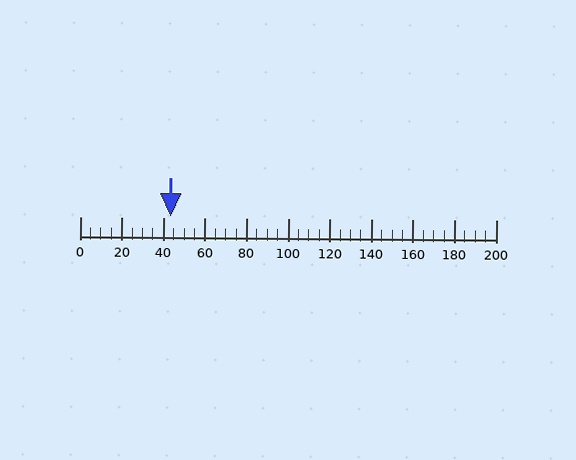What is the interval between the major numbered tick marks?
The major tick marks are spaced 20 units apart.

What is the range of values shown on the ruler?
The ruler shows values from 0 to 200.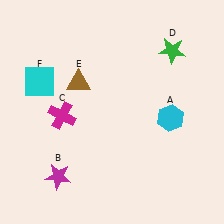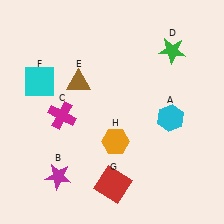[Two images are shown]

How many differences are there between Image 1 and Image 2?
There are 2 differences between the two images.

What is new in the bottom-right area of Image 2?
An orange hexagon (H) was added in the bottom-right area of Image 2.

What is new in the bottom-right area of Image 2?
A red square (G) was added in the bottom-right area of Image 2.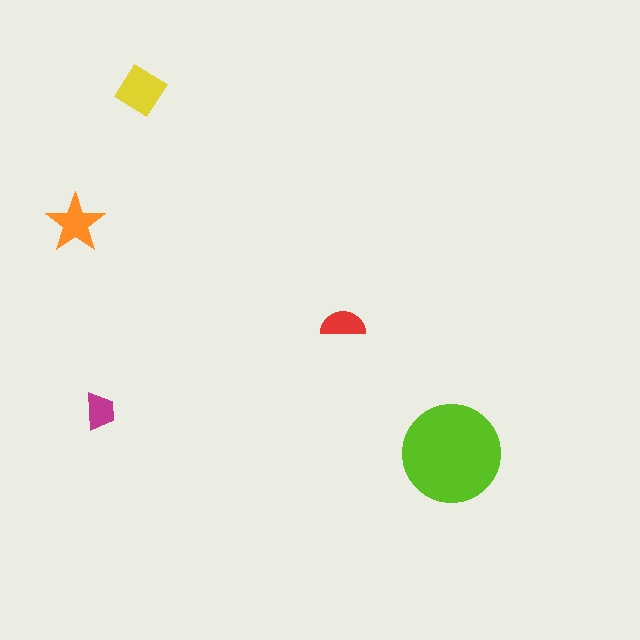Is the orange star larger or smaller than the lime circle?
Smaller.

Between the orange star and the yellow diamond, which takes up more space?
The yellow diamond.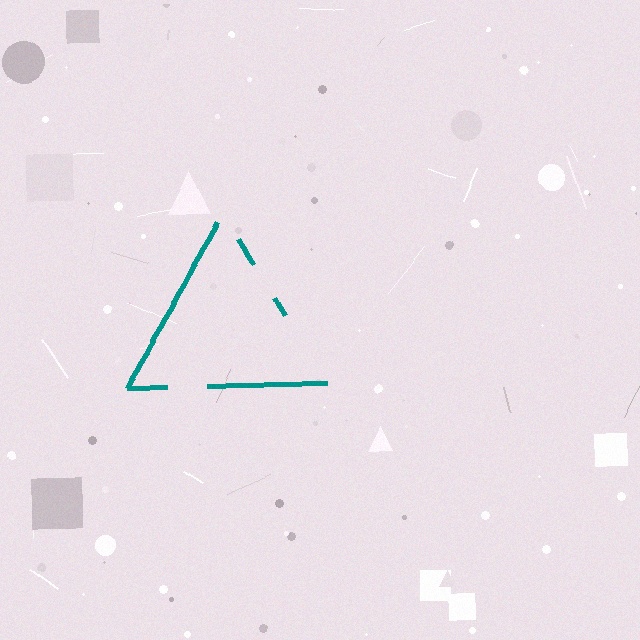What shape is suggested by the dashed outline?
The dashed outline suggests a triangle.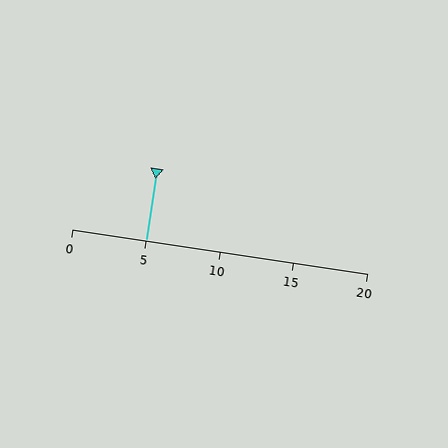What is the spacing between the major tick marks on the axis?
The major ticks are spaced 5 apart.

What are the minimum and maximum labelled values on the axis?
The axis runs from 0 to 20.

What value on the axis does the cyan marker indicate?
The marker indicates approximately 5.